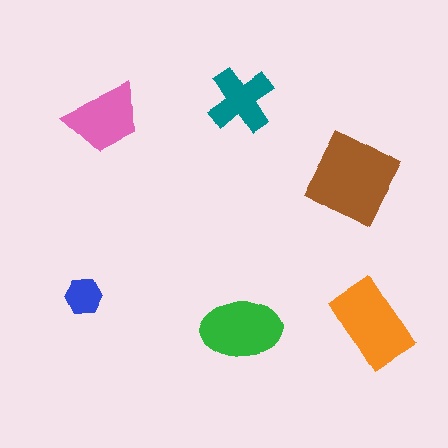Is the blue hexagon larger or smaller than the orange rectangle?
Smaller.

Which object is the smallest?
The blue hexagon.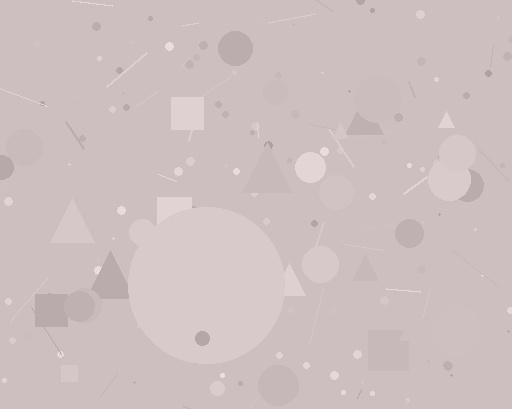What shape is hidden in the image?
A circle is hidden in the image.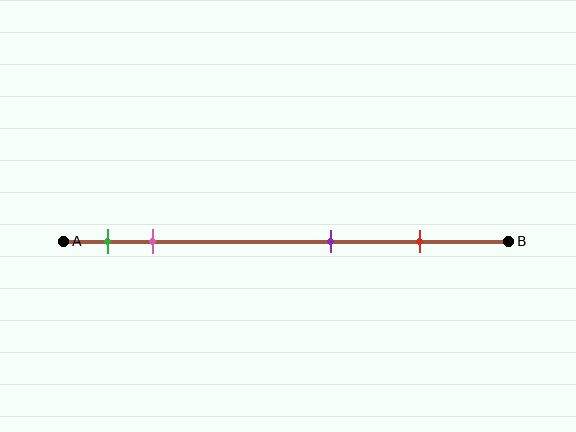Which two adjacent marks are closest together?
The green and pink marks are the closest adjacent pair.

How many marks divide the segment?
There are 4 marks dividing the segment.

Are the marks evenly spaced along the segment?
No, the marks are not evenly spaced.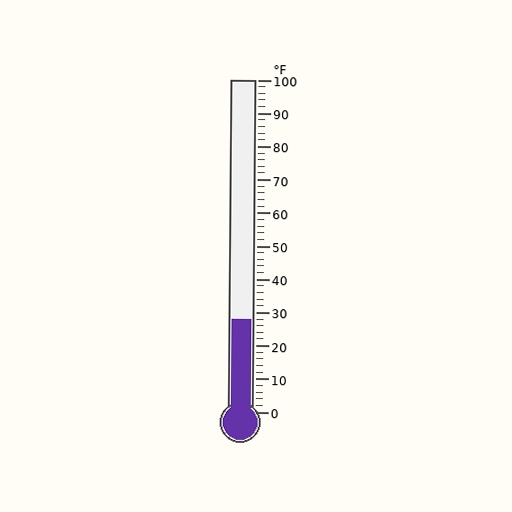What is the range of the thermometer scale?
The thermometer scale ranges from 0°F to 100°F.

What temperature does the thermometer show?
The thermometer shows approximately 28°F.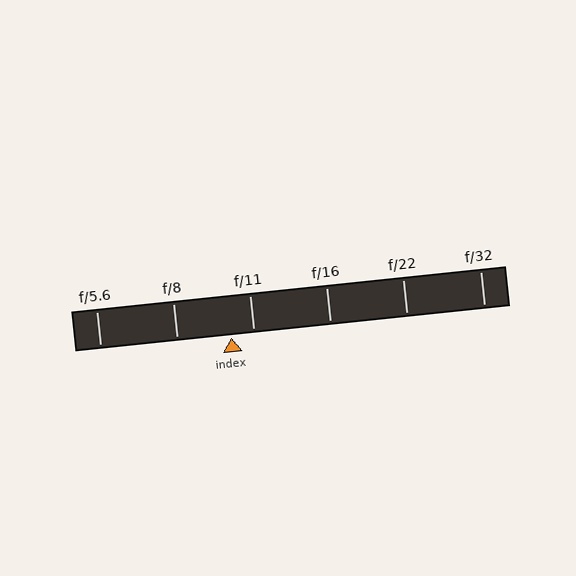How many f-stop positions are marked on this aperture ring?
There are 6 f-stop positions marked.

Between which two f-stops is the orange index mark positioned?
The index mark is between f/8 and f/11.